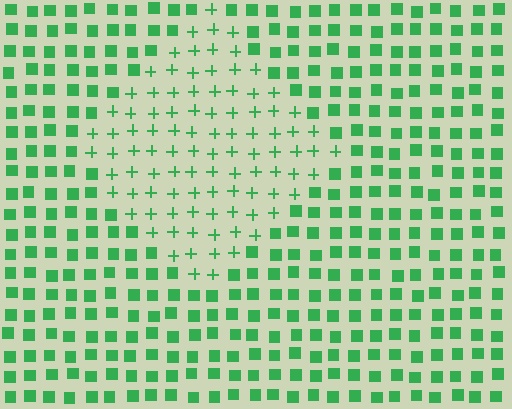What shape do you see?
I see a diamond.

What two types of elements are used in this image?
The image uses plus signs inside the diamond region and squares outside it.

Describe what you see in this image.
The image is filled with small green elements arranged in a uniform grid. A diamond-shaped region contains plus signs, while the surrounding area contains squares. The boundary is defined purely by the change in element shape.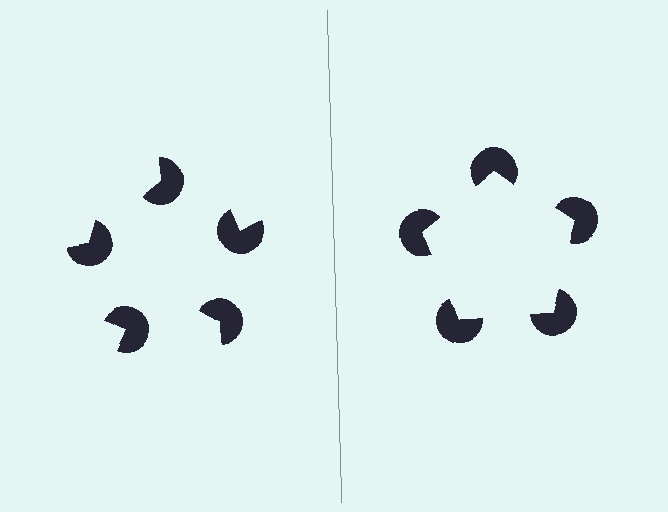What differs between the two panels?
The pac-man discs are positioned identically on both sides; only the wedge orientations differ. On the right they align to a pentagon; on the left they are misaligned.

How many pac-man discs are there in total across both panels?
10 — 5 on each side.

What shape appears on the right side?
An illusory pentagon.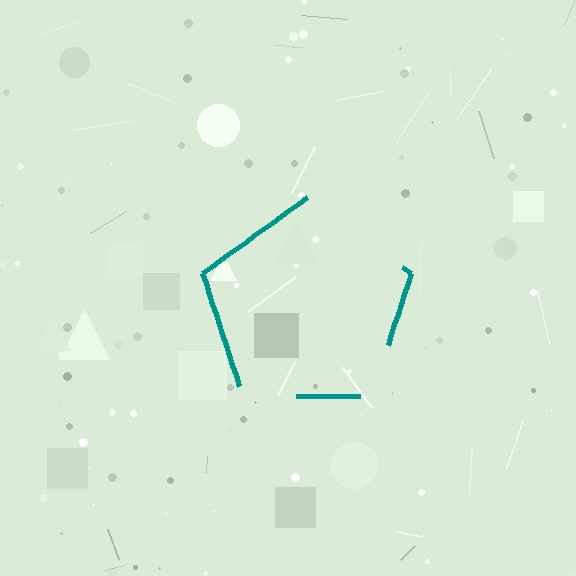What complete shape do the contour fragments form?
The contour fragments form a pentagon.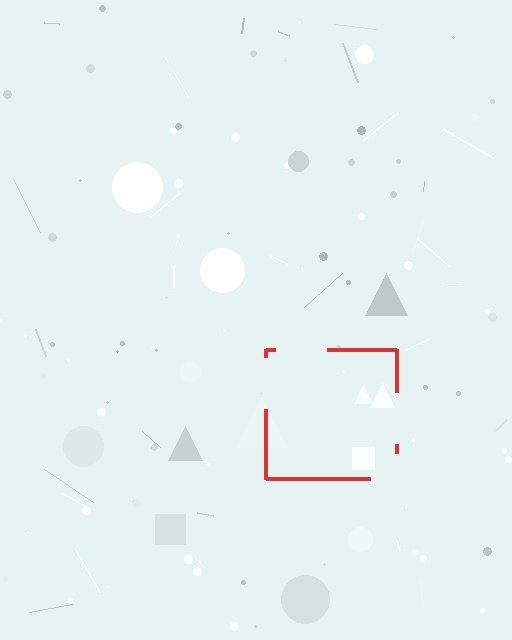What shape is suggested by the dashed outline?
The dashed outline suggests a square.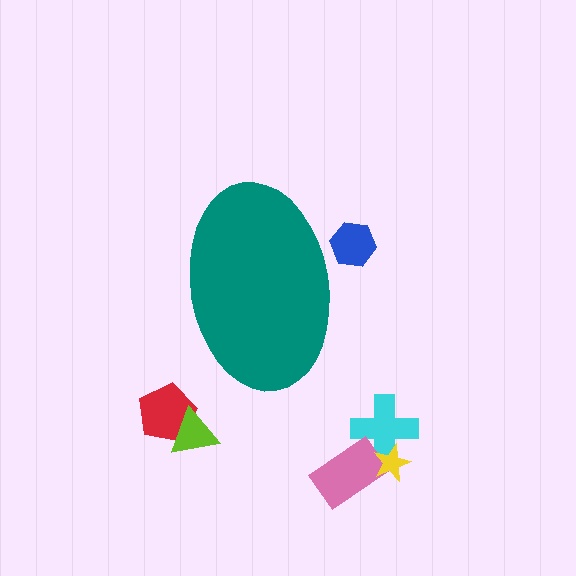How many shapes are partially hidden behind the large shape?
1 shape is partially hidden.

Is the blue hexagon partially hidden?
Yes, the blue hexagon is partially hidden behind the teal ellipse.